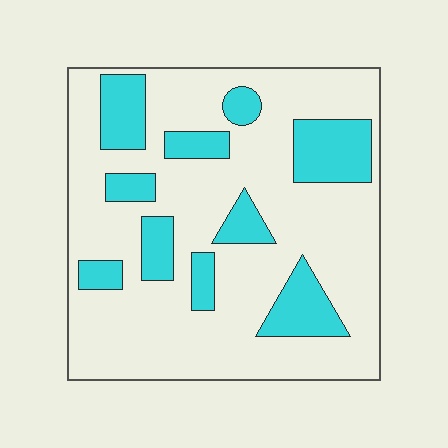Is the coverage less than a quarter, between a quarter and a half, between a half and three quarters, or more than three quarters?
Less than a quarter.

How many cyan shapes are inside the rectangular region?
10.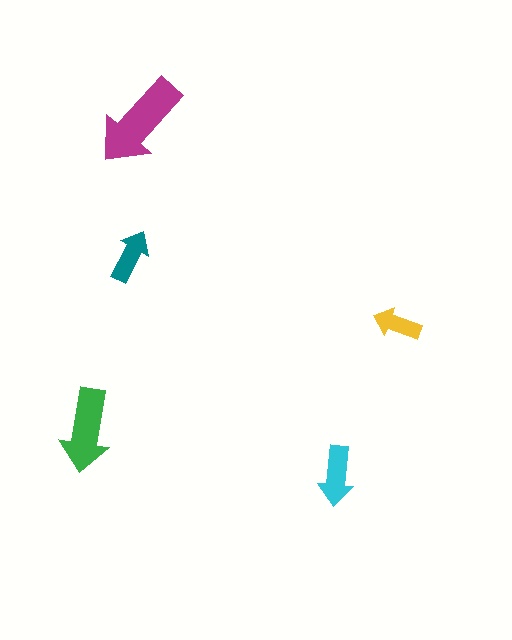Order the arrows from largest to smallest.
the magenta one, the green one, the cyan one, the teal one, the yellow one.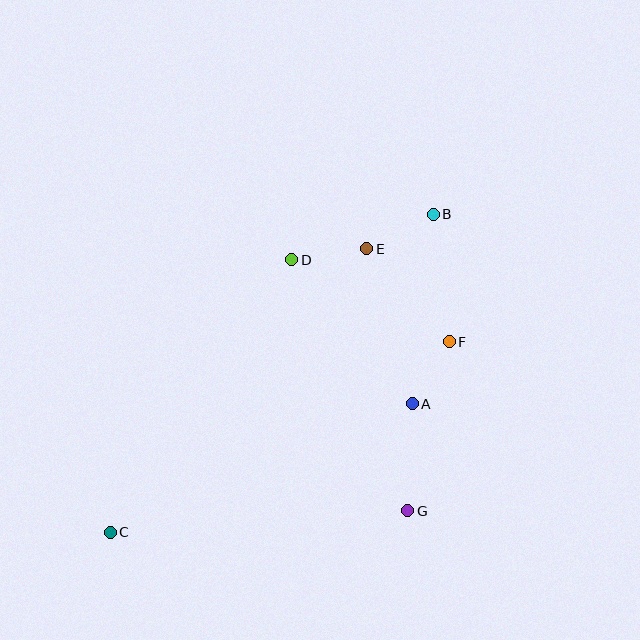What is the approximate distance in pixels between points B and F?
The distance between B and F is approximately 129 pixels.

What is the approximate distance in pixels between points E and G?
The distance between E and G is approximately 265 pixels.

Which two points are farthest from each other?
Points B and C are farthest from each other.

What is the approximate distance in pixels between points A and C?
The distance between A and C is approximately 328 pixels.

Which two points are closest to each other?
Points A and F are closest to each other.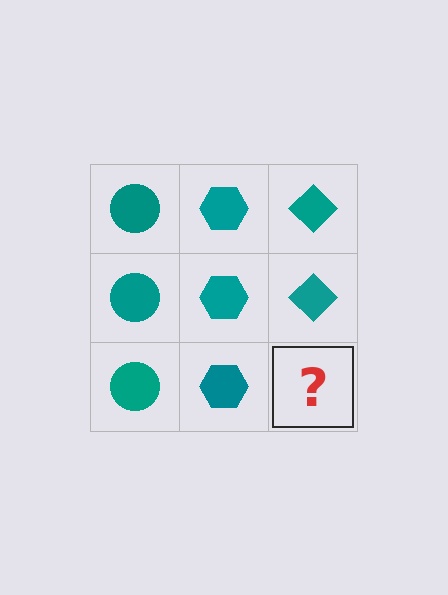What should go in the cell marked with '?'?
The missing cell should contain a teal diamond.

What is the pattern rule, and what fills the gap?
The rule is that each column has a consistent shape. The gap should be filled with a teal diamond.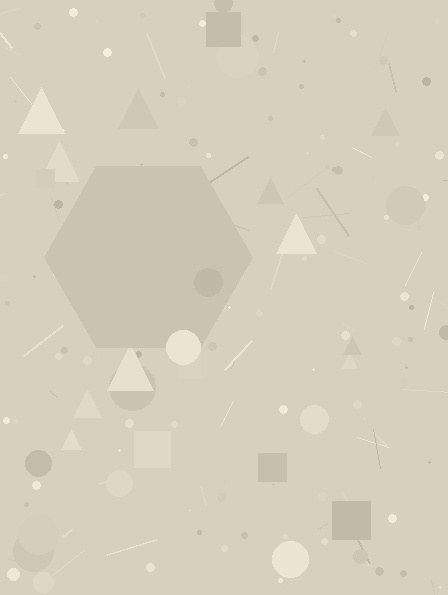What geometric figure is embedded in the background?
A hexagon is embedded in the background.